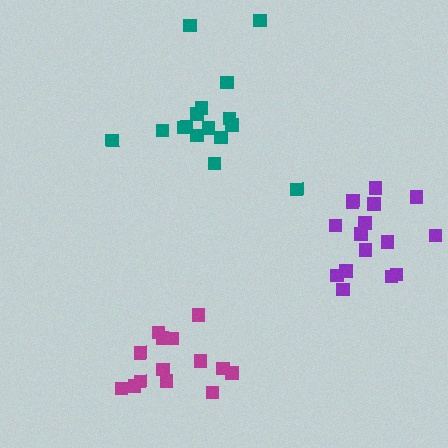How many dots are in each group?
Group 1: 14 dots, Group 2: 16 dots, Group 3: 16 dots (46 total).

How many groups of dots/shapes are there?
There are 3 groups.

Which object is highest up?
The teal cluster is topmost.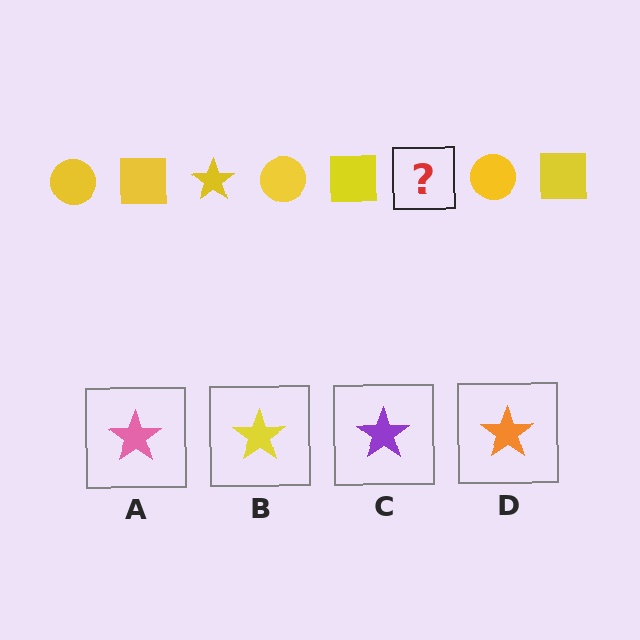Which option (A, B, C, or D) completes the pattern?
B.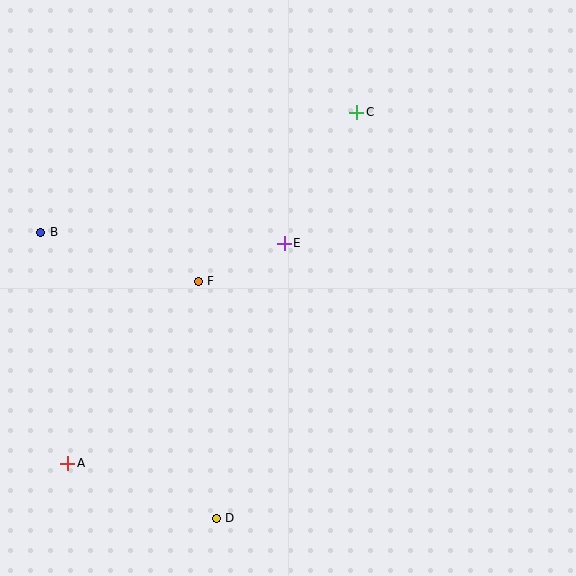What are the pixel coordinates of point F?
Point F is at (198, 281).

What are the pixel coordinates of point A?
Point A is at (68, 463).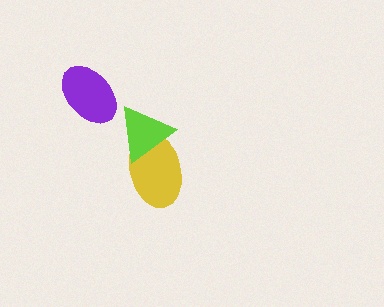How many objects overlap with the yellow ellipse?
1 object overlaps with the yellow ellipse.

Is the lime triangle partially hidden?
No, no other shape covers it.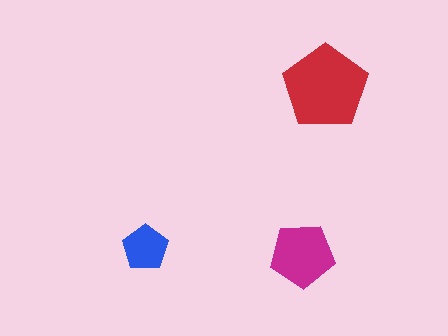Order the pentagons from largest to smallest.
the red one, the magenta one, the blue one.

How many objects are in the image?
There are 3 objects in the image.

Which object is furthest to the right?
The red pentagon is rightmost.